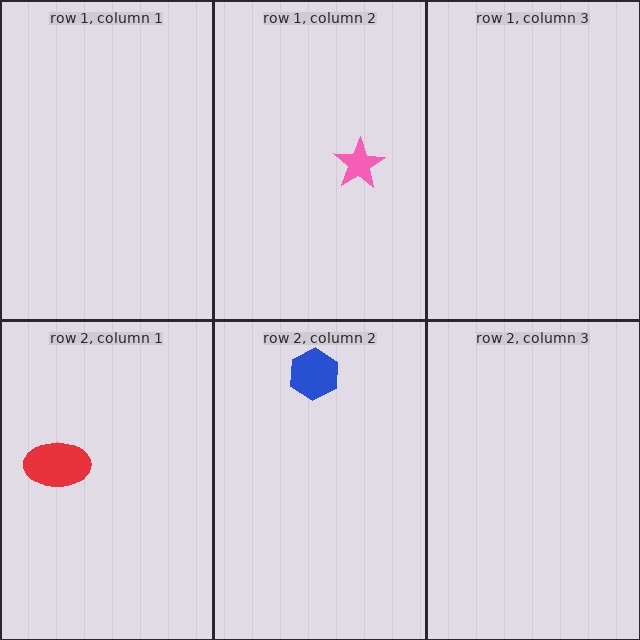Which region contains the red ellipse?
The row 2, column 1 region.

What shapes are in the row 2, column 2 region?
The blue hexagon.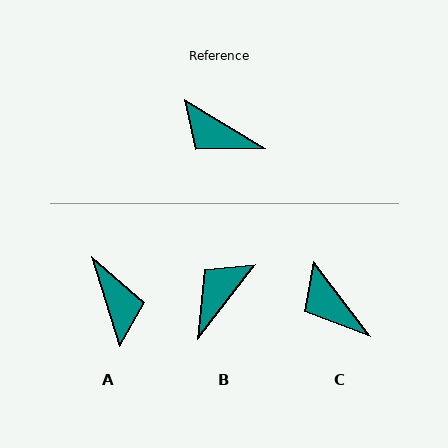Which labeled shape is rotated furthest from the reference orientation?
A, about 138 degrees away.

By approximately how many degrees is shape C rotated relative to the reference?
Approximately 22 degrees clockwise.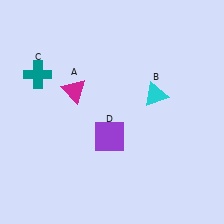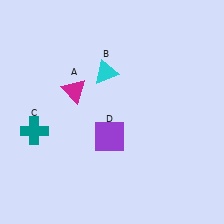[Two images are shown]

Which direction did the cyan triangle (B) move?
The cyan triangle (B) moved left.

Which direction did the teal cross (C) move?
The teal cross (C) moved down.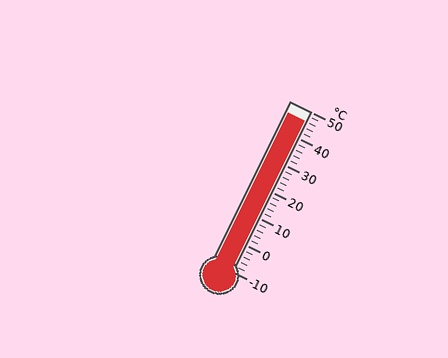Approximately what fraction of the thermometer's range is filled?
The thermometer is filled to approximately 95% of its range.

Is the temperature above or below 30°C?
The temperature is above 30°C.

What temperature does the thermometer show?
The thermometer shows approximately 46°C.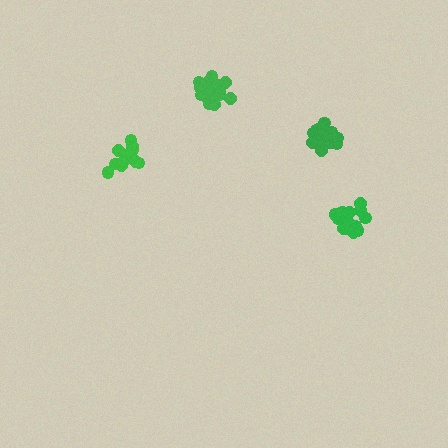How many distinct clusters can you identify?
There are 4 distinct clusters.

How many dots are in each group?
Group 1: 15 dots, Group 2: 19 dots, Group 3: 15 dots, Group 4: 19 dots (68 total).